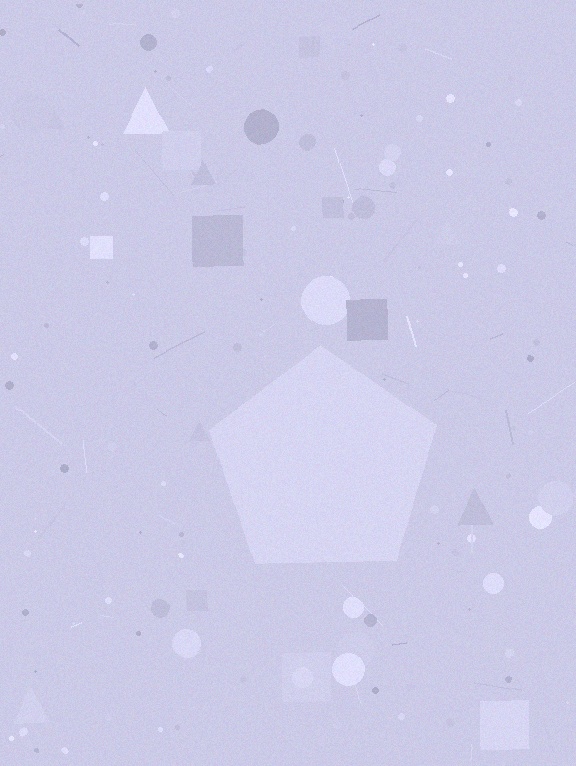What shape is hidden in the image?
A pentagon is hidden in the image.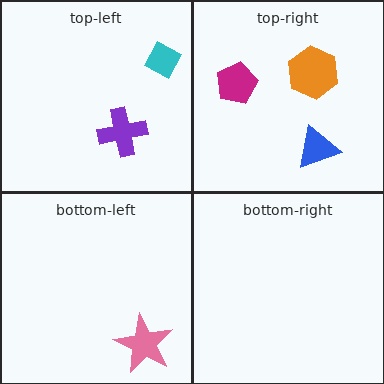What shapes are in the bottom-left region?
The pink star.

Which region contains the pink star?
The bottom-left region.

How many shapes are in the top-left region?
2.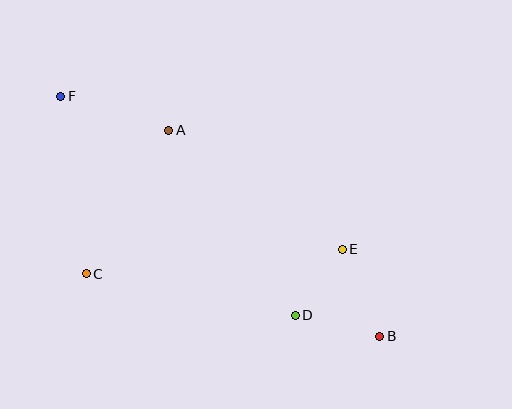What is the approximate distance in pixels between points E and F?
The distance between E and F is approximately 320 pixels.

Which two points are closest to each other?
Points D and E are closest to each other.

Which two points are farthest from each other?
Points B and F are farthest from each other.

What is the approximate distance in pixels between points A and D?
The distance between A and D is approximately 224 pixels.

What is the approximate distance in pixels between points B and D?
The distance between B and D is approximately 87 pixels.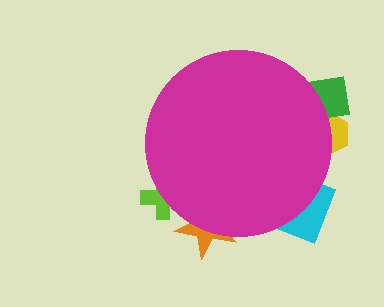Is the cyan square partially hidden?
Yes, the cyan square is partially hidden behind the magenta circle.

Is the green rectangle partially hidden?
Yes, the green rectangle is partially hidden behind the magenta circle.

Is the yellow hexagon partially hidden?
Yes, the yellow hexagon is partially hidden behind the magenta circle.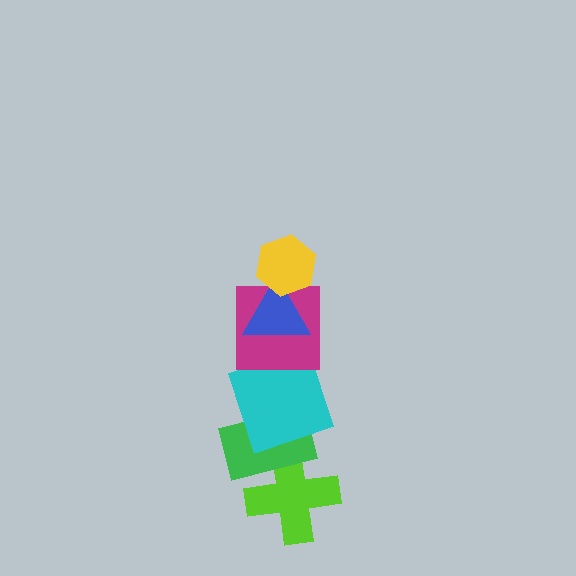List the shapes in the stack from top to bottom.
From top to bottom: the yellow hexagon, the blue triangle, the magenta square, the cyan square, the green rectangle, the lime cross.